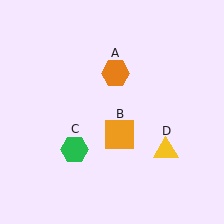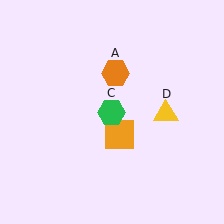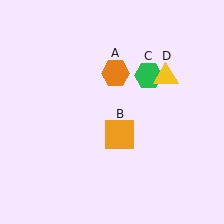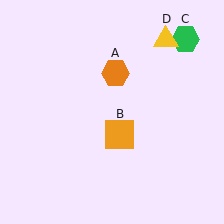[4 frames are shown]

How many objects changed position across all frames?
2 objects changed position: green hexagon (object C), yellow triangle (object D).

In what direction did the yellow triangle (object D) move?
The yellow triangle (object D) moved up.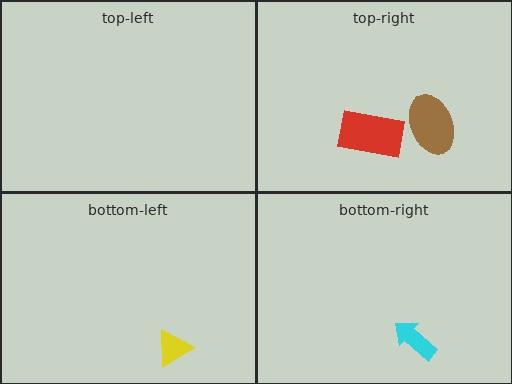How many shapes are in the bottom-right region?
1.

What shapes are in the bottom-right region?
The cyan arrow.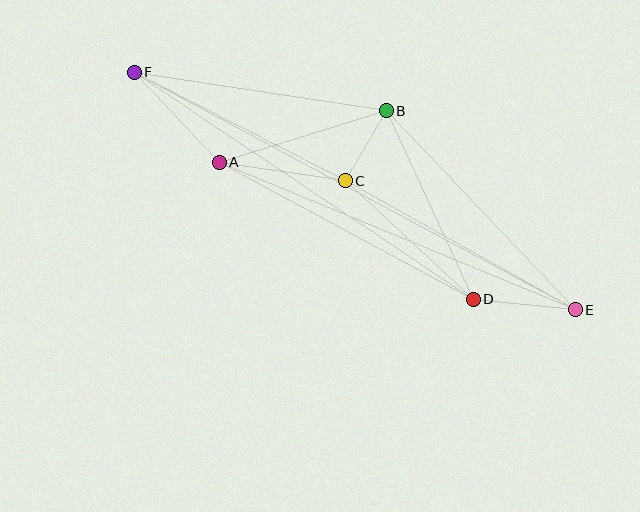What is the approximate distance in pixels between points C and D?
The distance between C and D is approximately 175 pixels.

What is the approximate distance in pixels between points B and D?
The distance between B and D is approximately 207 pixels.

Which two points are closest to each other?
Points B and C are closest to each other.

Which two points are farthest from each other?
Points E and F are farthest from each other.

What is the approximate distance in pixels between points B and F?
The distance between B and F is approximately 255 pixels.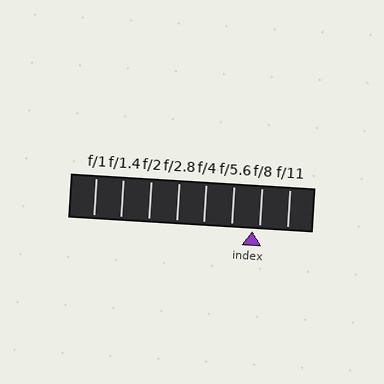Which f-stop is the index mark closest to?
The index mark is closest to f/8.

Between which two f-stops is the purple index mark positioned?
The index mark is between f/5.6 and f/8.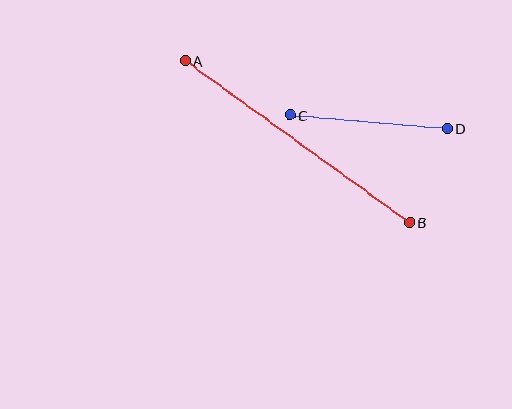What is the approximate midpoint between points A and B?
The midpoint is at approximately (297, 142) pixels.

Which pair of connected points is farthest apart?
Points A and B are farthest apart.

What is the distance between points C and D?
The distance is approximately 158 pixels.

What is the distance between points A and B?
The distance is approximately 277 pixels.